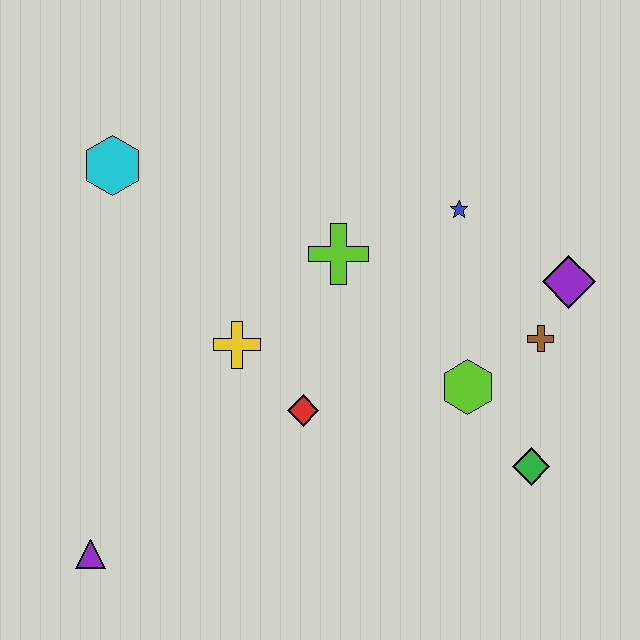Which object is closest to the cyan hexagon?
The yellow cross is closest to the cyan hexagon.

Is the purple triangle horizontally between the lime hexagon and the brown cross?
No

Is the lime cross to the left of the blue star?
Yes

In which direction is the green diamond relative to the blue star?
The green diamond is below the blue star.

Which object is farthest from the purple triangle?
The purple diamond is farthest from the purple triangle.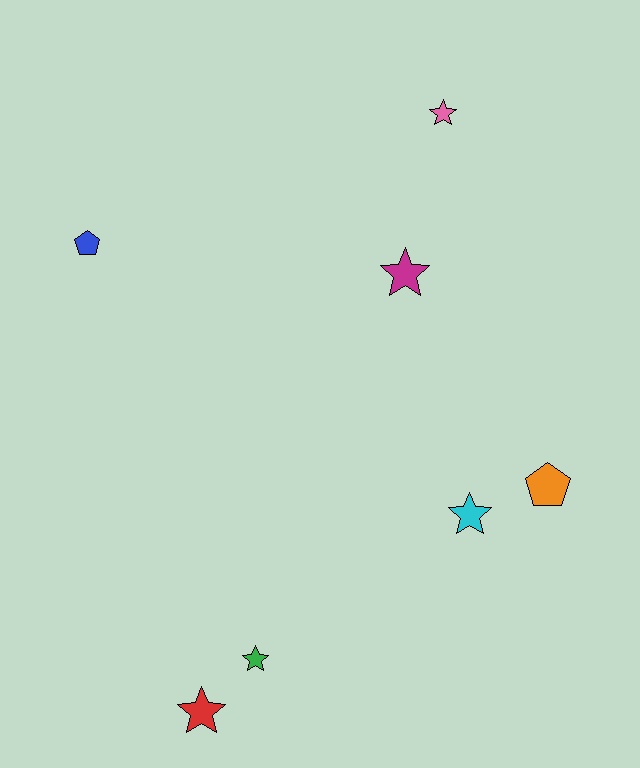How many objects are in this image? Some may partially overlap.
There are 7 objects.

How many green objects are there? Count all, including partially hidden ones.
There is 1 green object.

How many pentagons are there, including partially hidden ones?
There are 2 pentagons.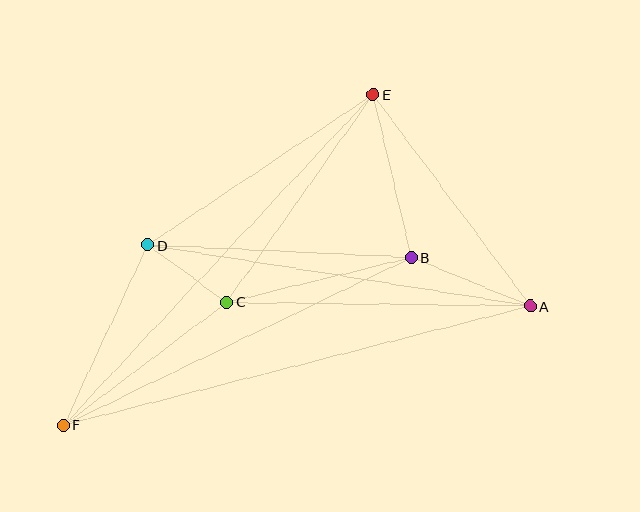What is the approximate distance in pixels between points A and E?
The distance between A and E is approximately 263 pixels.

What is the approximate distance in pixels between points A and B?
The distance between A and B is approximately 129 pixels.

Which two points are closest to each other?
Points C and D are closest to each other.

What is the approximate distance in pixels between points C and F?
The distance between C and F is approximately 204 pixels.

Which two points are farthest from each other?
Points A and F are farthest from each other.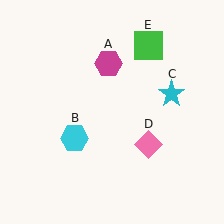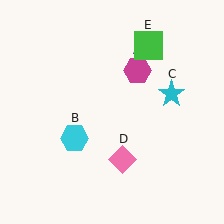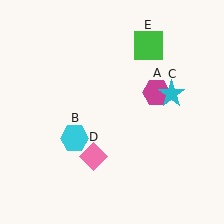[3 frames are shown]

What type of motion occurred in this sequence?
The magenta hexagon (object A), pink diamond (object D) rotated clockwise around the center of the scene.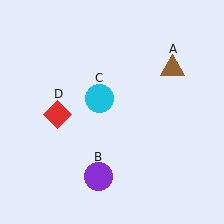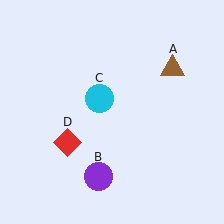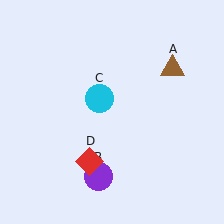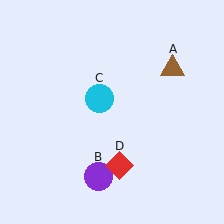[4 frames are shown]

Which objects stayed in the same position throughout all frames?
Brown triangle (object A) and purple circle (object B) and cyan circle (object C) remained stationary.